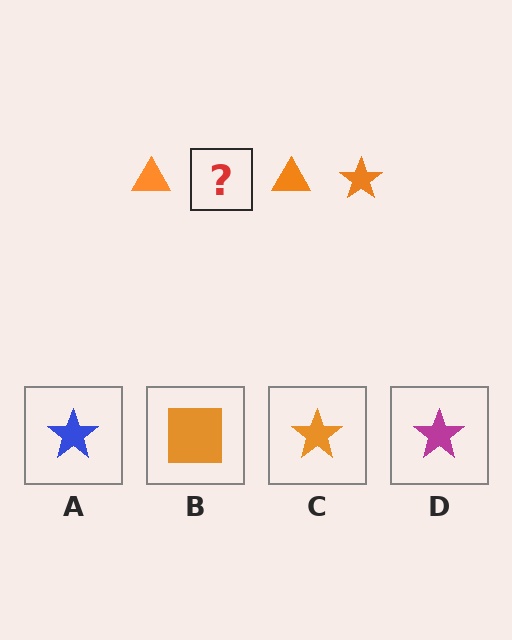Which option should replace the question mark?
Option C.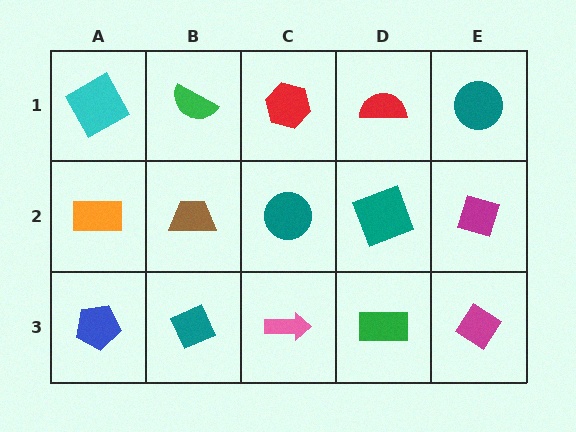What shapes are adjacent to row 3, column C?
A teal circle (row 2, column C), a teal diamond (row 3, column B), a green rectangle (row 3, column D).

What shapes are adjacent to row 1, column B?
A brown trapezoid (row 2, column B), a cyan square (row 1, column A), a red hexagon (row 1, column C).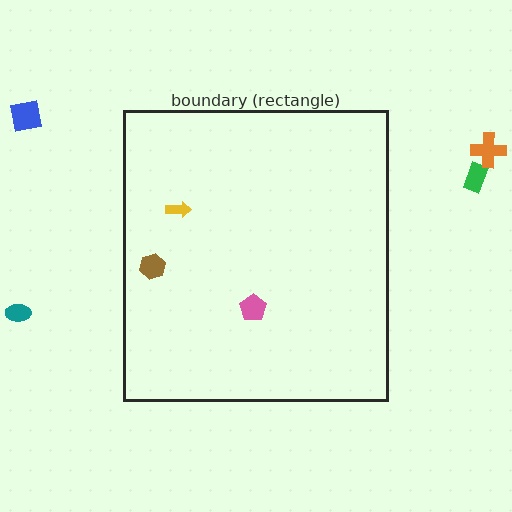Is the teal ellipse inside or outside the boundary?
Outside.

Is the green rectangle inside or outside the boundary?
Outside.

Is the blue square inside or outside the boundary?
Outside.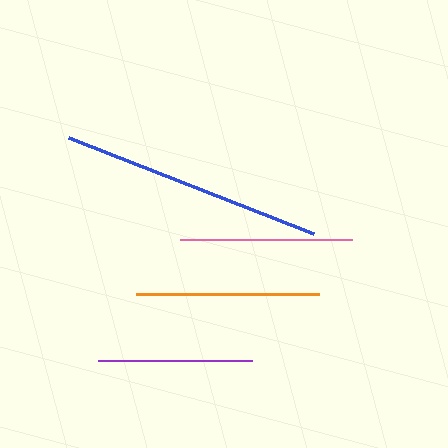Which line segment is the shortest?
The purple line is the shortest at approximately 154 pixels.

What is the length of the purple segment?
The purple segment is approximately 154 pixels long.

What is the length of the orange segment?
The orange segment is approximately 183 pixels long.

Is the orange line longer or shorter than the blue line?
The blue line is longer than the orange line.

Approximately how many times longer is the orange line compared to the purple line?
The orange line is approximately 1.2 times the length of the purple line.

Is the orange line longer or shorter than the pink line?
The orange line is longer than the pink line.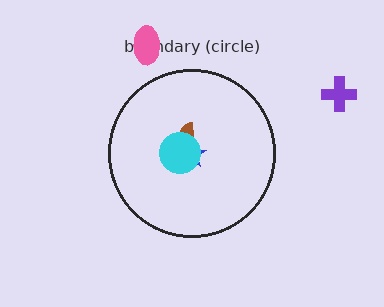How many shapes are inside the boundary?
3 inside, 2 outside.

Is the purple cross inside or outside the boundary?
Outside.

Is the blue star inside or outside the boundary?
Inside.